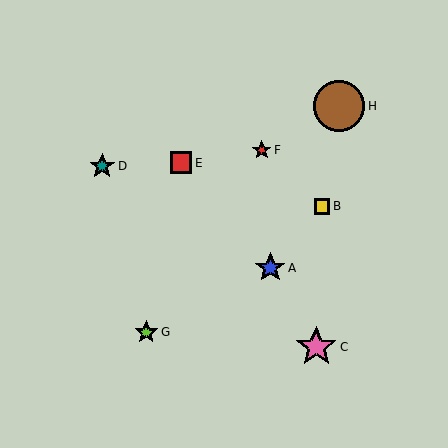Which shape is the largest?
The brown circle (labeled H) is the largest.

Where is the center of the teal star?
The center of the teal star is at (102, 166).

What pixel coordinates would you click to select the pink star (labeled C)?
Click at (316, 347) to select the pink star C.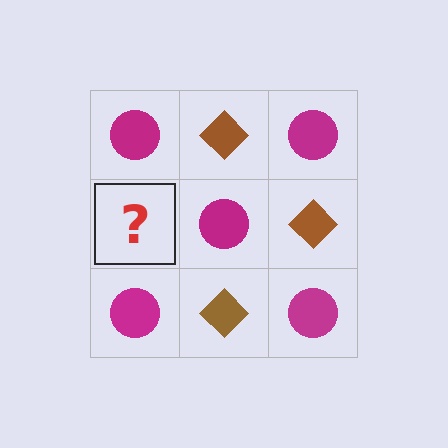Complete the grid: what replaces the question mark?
The question mark should be replaced with a brown diamond.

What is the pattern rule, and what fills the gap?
The rule is that it alternates magenta circle and brown diamond in a checkerboard pattern. The gap should be filled with a brown diamond.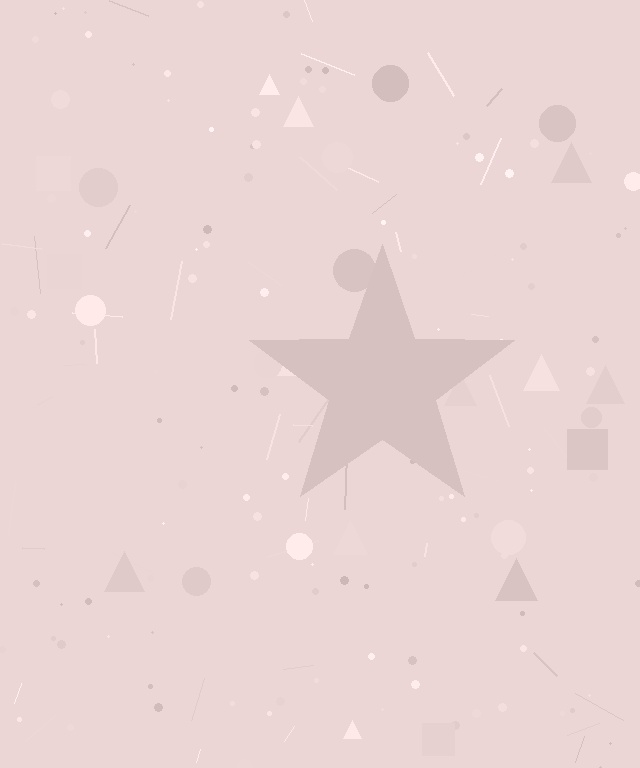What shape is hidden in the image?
A star is hidden in the image.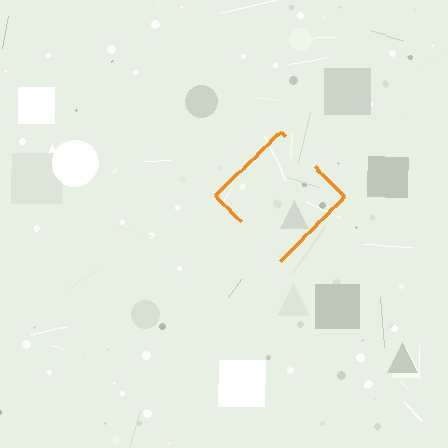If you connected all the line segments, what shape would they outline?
They would outline a diamond.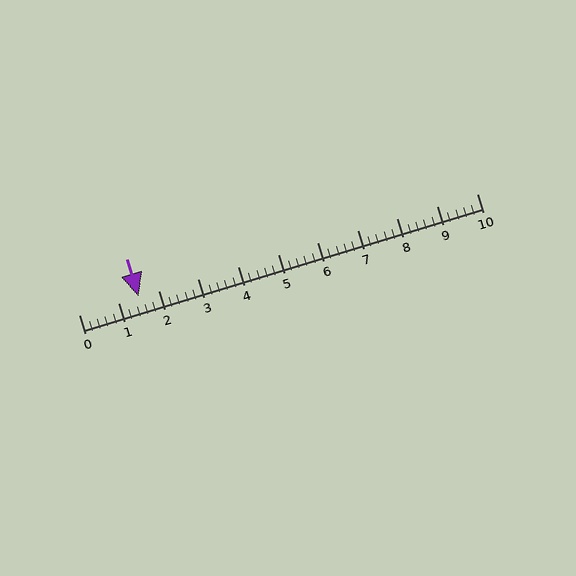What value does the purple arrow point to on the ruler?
The purple arrow points to approximately 1.5.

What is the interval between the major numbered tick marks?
The major tick marks are spaced 1 units apart.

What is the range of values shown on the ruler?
The ruler shows values from 0 to 10.